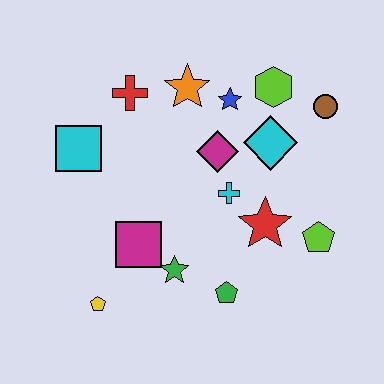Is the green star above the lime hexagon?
No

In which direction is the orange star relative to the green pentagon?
The orange star is above the green pentagon.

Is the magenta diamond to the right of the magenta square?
Yes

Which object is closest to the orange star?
The blue star is closest to the orange star.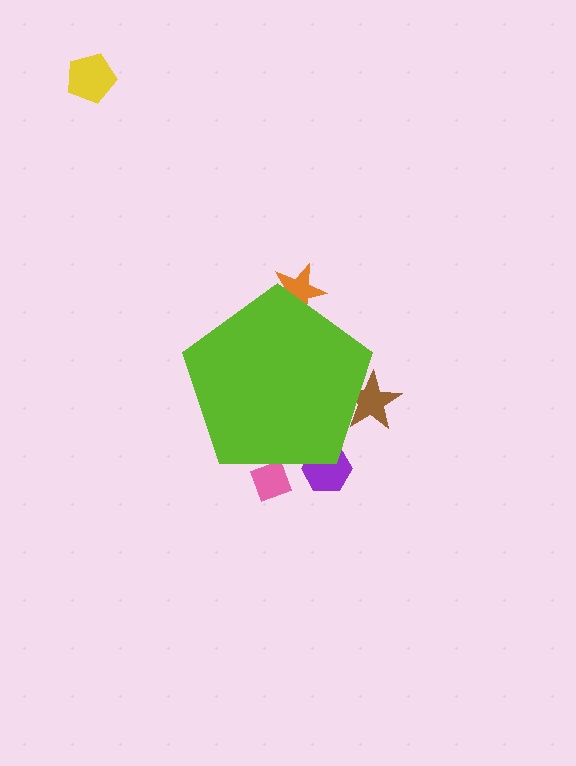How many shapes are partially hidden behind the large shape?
4 shapes are partially hidden.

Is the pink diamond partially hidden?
Yes, the pink diamond is partially hidden behind the lime pentagon.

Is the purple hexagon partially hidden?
Yes, the purple hexagon is partially hidden behind the lime pentagon.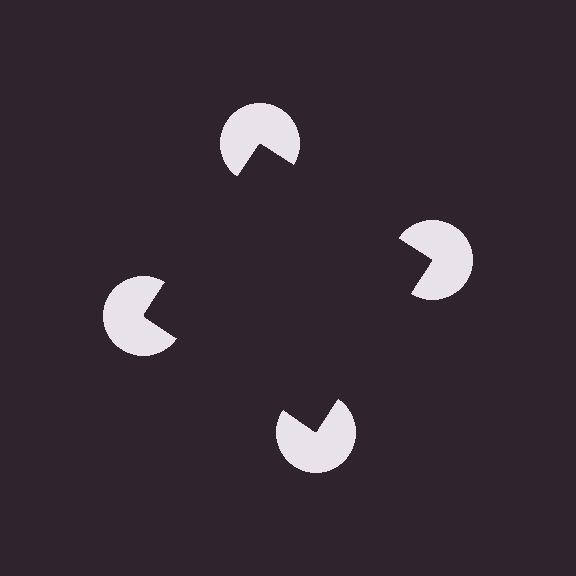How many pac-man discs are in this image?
There are 4 — one at each vertex of the illusory square.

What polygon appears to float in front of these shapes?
An illusory square — its edges are inferred from the aligned wedge cuts in the pac-man discs, not physically drawn.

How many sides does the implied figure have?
4 sides.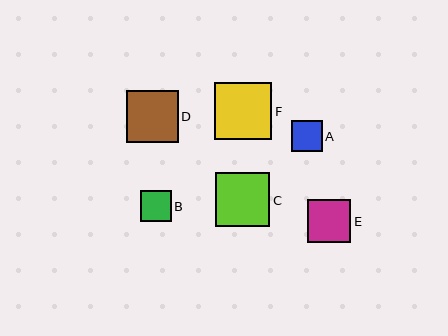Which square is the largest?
Square F is the largest with a size of approximately 57 pixels.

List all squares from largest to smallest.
From largest to smallest: F, C, D, E, B, A.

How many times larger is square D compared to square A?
Square D is approximately 1.7 times the size of square A.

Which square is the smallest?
Square A is the smallest with a size of approximately 30 pixels.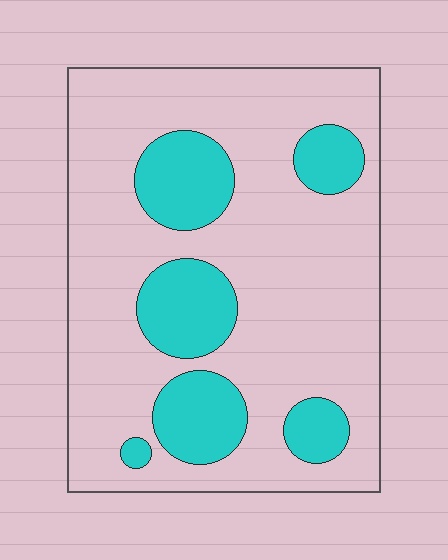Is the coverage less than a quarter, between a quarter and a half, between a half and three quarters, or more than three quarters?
Less than a quarter.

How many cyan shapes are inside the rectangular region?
6.